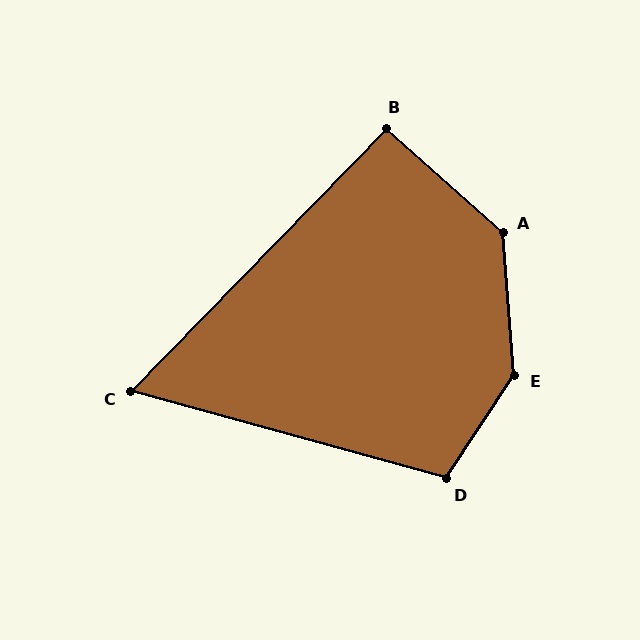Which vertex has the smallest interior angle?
C, at approximately 61 degrees.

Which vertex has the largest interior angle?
E, at approximately 142 degrees.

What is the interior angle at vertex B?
Approximately 92 degrees (approximately right).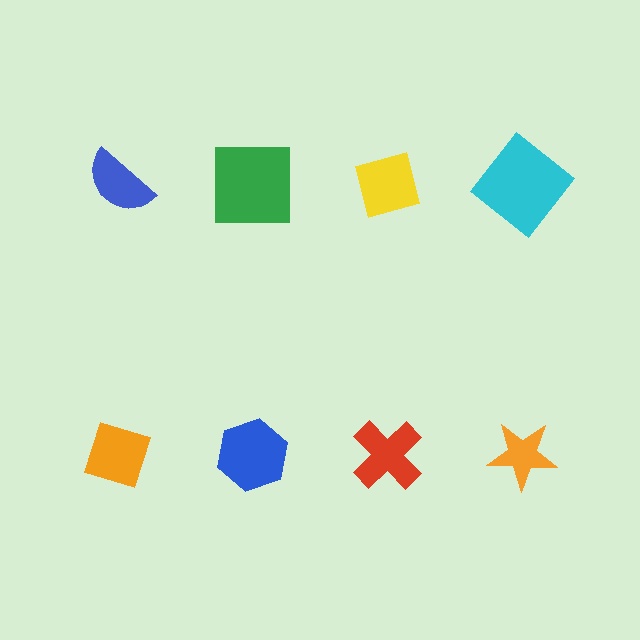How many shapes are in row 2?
4 shapes.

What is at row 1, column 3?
A yellow diamond.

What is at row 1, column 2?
A green square.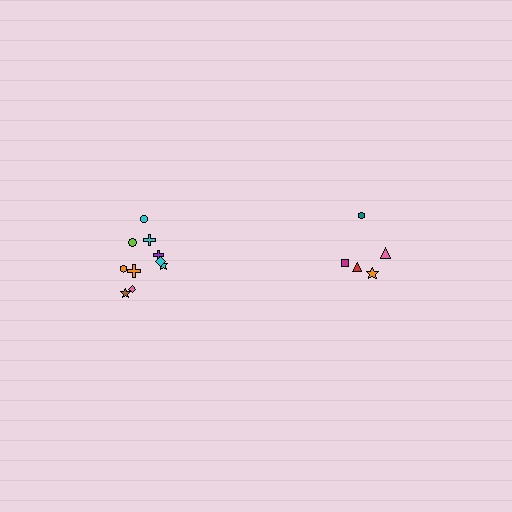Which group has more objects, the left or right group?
The left group.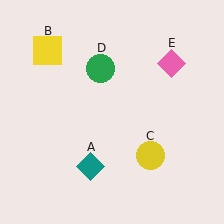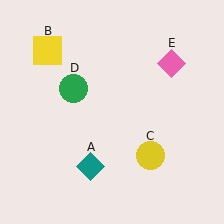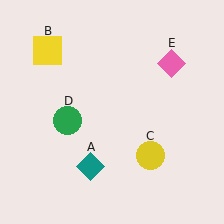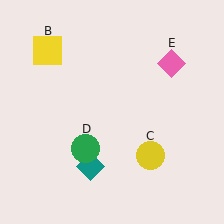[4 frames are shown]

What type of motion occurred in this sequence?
The green circle (object D) rotated counterclockwise around the center of the scene.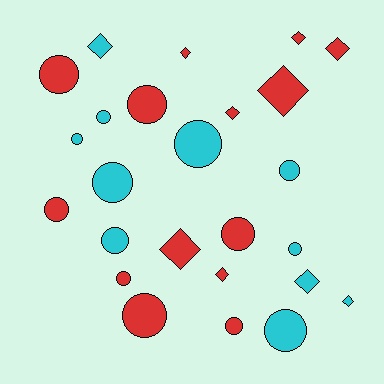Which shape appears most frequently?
Circle, with 15 objects.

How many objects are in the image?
There are 25 objects.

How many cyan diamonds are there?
There are 3 cyan diamonds.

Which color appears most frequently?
Red, with 14 objects.